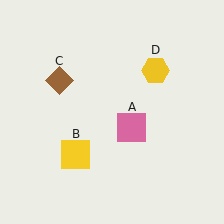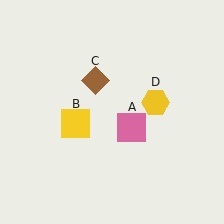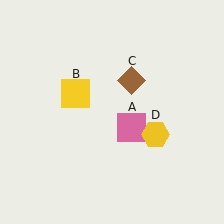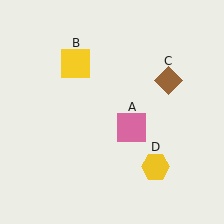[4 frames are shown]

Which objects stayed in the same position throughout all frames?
Pink square (object A) remained stationary.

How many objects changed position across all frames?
3 objects changed position: yellow square (object B), brown diamond (object C), yellow hexagon (object D).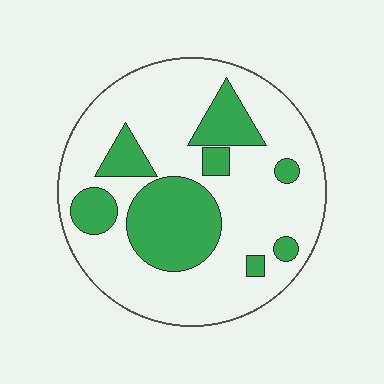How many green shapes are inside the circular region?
8.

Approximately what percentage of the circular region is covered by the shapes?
Approximately 30%.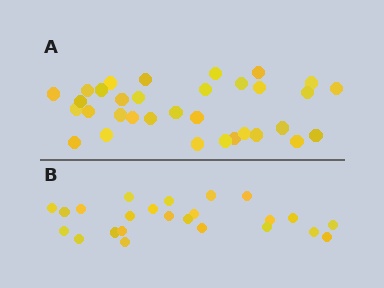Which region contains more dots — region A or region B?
Region A (the top region) has more dots.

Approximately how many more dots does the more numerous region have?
Region A has roughly 8 or so more dots than region B.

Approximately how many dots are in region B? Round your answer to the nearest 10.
About 20 dots. (The exact count is 24, which rounds to 20.)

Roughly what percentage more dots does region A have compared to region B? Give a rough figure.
About 40% more.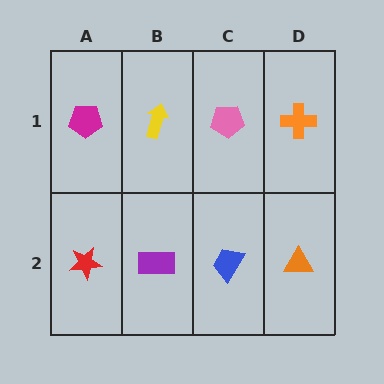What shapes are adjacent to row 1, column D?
An orange triangle (row 2, column D), a pink pentagon (row 1, column C).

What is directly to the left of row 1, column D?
A pink pentagon.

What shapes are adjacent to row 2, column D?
An orange cross (row 1, column D), a blue trapezoid (row 2, column C).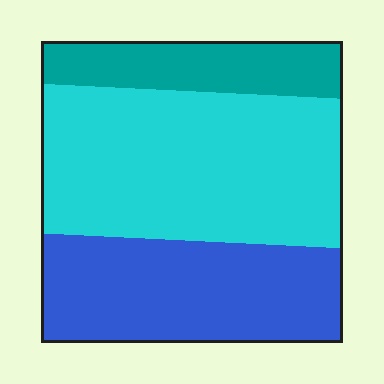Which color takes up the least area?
Teal, at roughly 15%.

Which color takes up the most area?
Cyan, at roughly 50%.